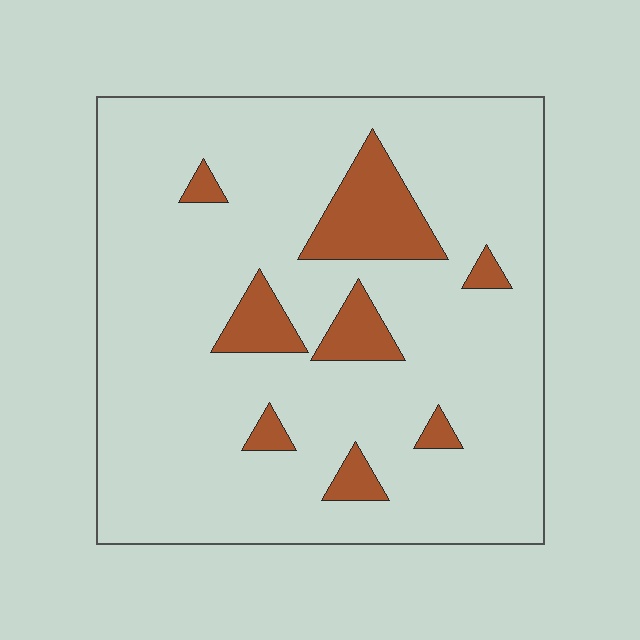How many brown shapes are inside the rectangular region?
8.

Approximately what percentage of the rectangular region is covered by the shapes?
Approximately 15%.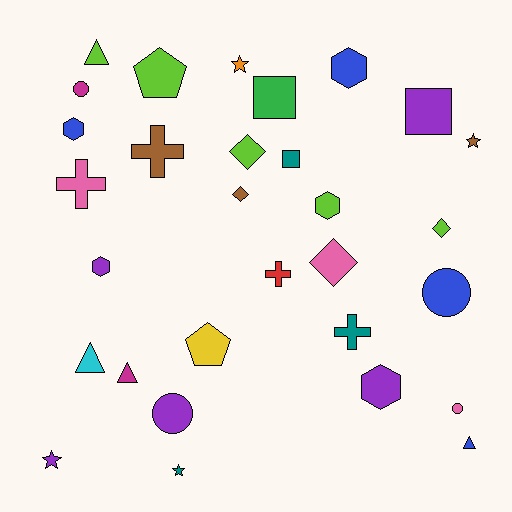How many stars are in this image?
There are 4 stars.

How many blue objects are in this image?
There are 4 blue objects.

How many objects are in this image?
There are 30 objects.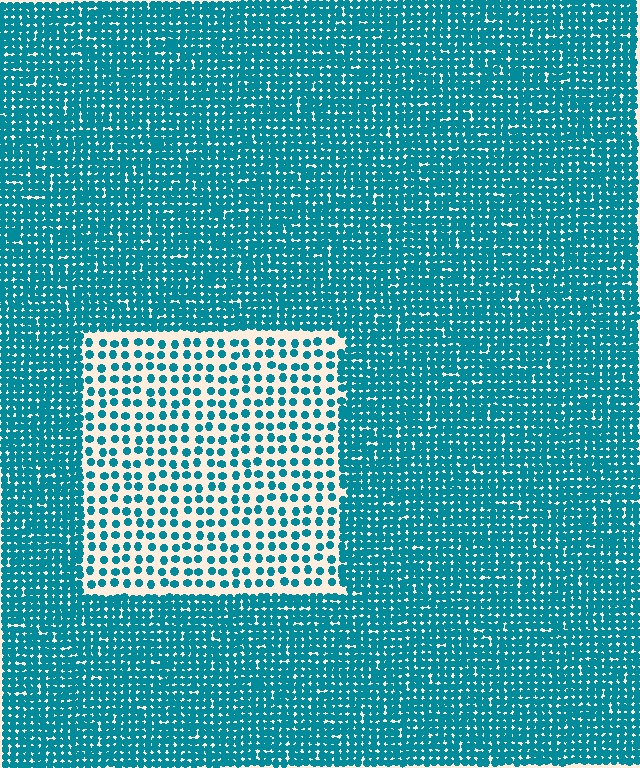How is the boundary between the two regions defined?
The boundary is defined by a change in element density (approximately 2.6x ratio). All elements are the same color, size, and shape.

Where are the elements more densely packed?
The elements are more densely packed outside the rectangle boundary.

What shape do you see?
I see a rectangle.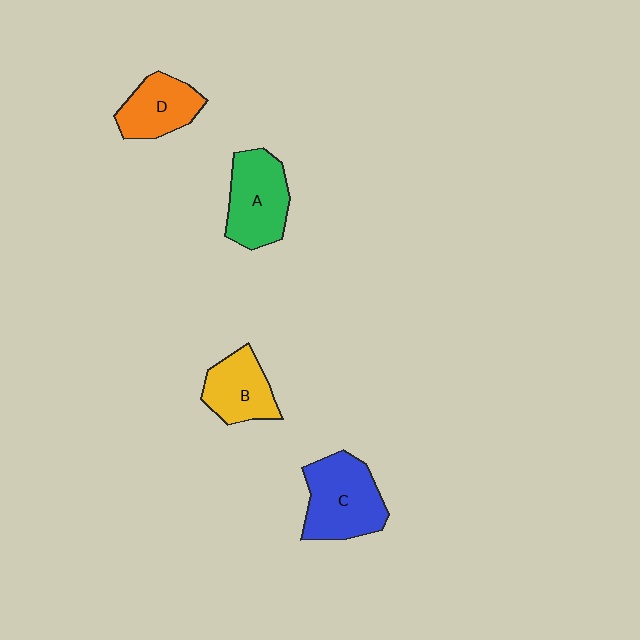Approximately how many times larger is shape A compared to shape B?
Approximately 1.2 times.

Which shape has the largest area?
Shape C (blue).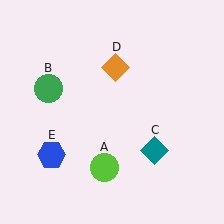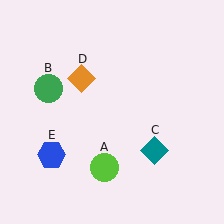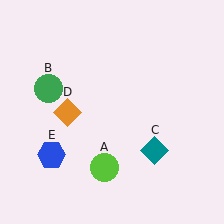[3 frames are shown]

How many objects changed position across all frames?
1 object changed position: orange diamond (object D).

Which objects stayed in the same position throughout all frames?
Lime circle (object A) and green circle (object B) and teal diamond (object C) and blue hexagon (object E) remained stationary.